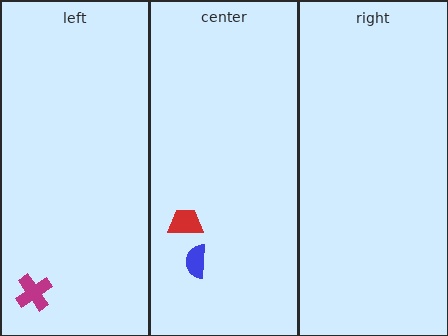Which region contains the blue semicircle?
The center region.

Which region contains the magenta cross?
The left region.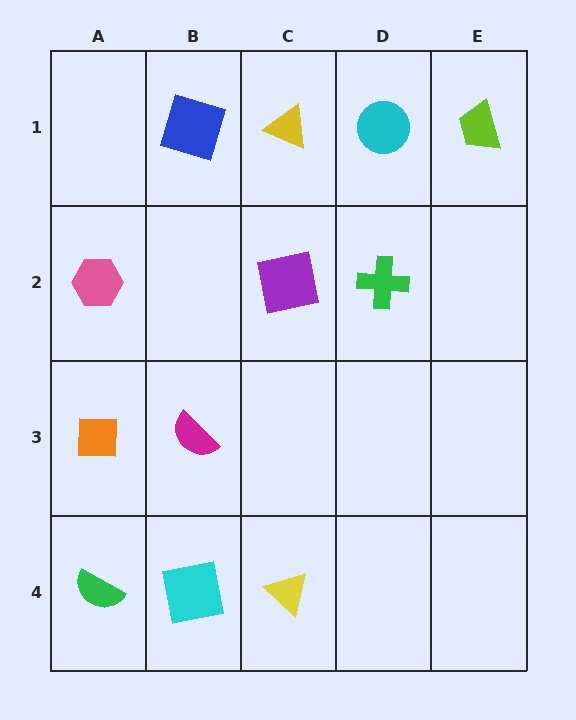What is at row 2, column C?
A purple square.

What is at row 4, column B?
A cyan square.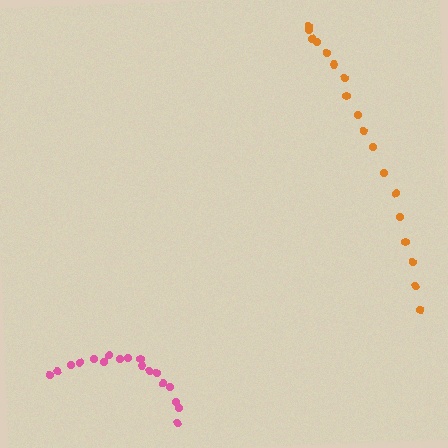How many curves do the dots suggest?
There are 2 distinct paths.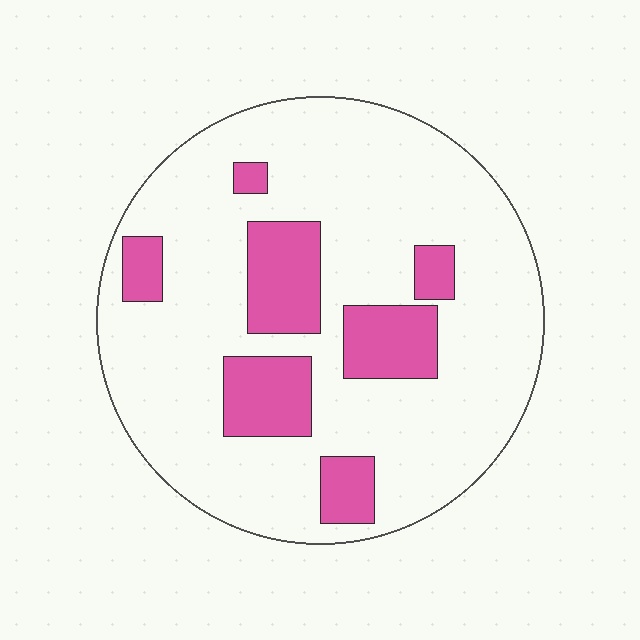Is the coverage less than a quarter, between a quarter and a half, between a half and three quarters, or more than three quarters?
Less than a quarter.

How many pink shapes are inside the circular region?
7.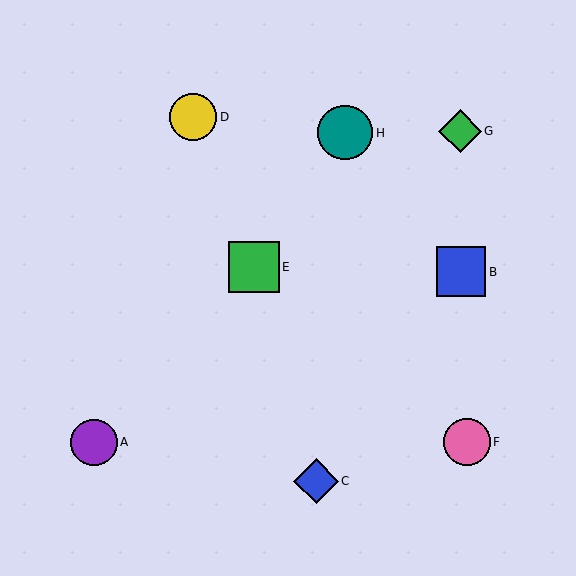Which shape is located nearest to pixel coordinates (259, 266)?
The green square (labeled E) at (254, 267) is nearest to that location.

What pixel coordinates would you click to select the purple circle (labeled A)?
Click at (94, 442) to select the purple circle A.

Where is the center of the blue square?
The center of the blue square is at (461, 272).